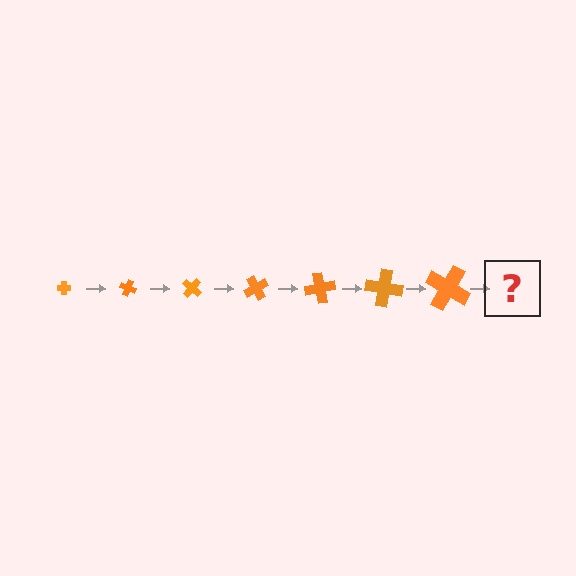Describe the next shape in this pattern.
It should be a cross, larger than the previous one and rotated 140 degrees from the start.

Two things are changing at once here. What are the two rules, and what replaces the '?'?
The two rules are that the cross grows larger each step and it rotates 20 degrees each step. The '?' should be a cross, larger than the previous one and rotated 140 degrees from the start.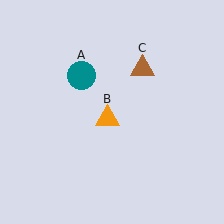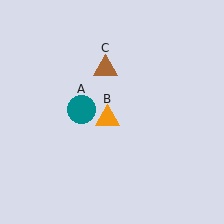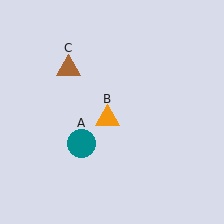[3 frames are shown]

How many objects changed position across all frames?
2 objects changed position: teal circle (object A), brown triangle (object C).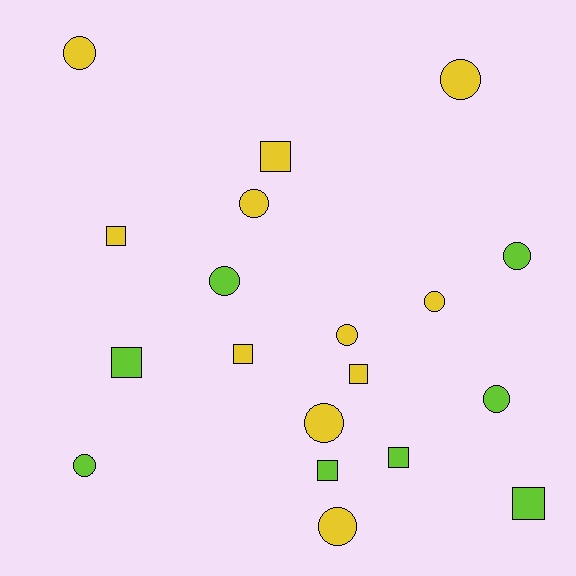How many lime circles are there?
There are 4 lime circles.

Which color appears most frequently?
Yellow, with 11 objects.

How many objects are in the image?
There are 19 objects.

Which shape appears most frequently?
Circle, with 11 objects.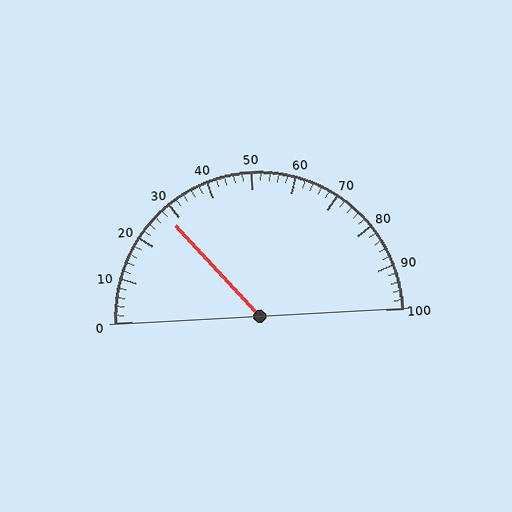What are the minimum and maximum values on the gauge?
The gauge ranges from 0 to 100.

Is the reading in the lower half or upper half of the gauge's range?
The reading is in the lower half of the range (0 to 100).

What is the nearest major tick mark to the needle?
The nearest major tick mark is 30.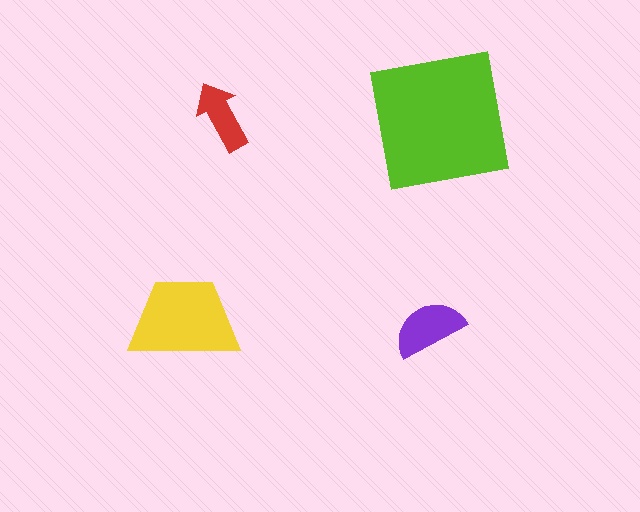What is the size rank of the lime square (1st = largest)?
1st.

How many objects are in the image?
There are 4 objects in the image.